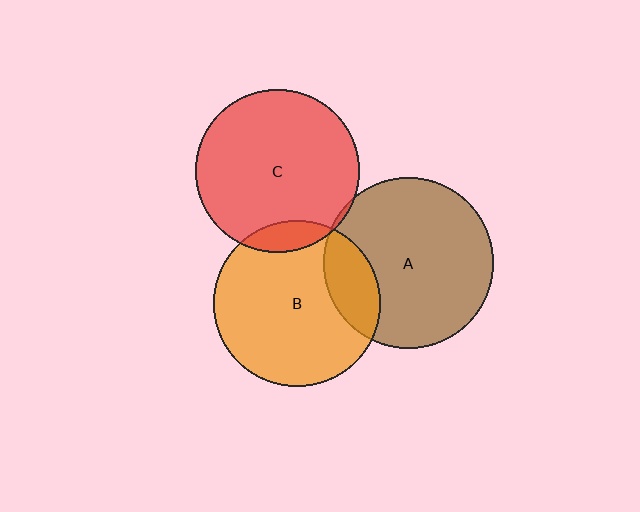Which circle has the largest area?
Circle A (brown).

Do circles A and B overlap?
Yes.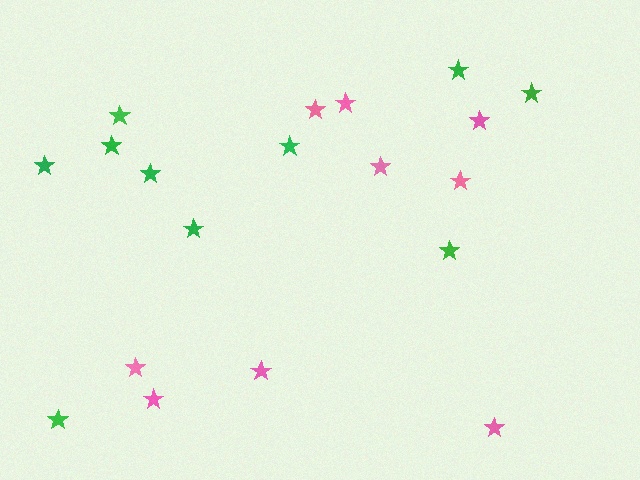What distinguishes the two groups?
There are 2 groups: one group of green stars (10) and one group of pink stars (9).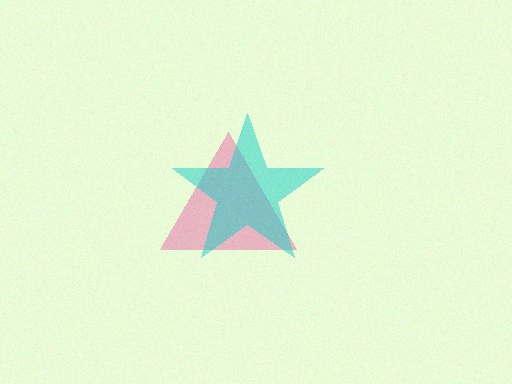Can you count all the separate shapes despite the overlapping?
Yes, there are 2 separate shapes.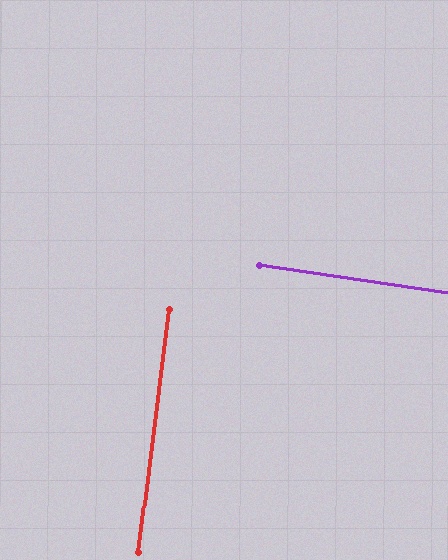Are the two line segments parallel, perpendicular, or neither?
Perpendicular — they meet at approximately 89°.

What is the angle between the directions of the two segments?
Approximately 89 degrees.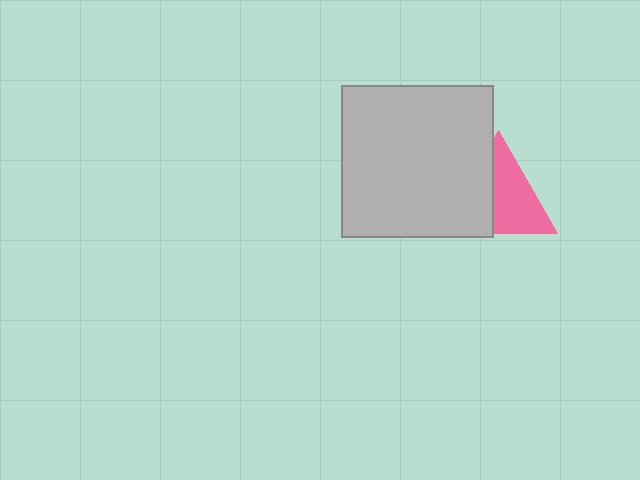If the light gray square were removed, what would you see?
You would see the complete pink triangle.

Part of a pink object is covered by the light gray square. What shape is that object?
It is a triangle.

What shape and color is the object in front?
The object in front is a light gray square.